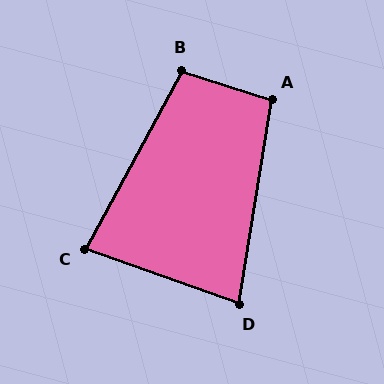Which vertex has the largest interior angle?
B, at approximately 100 degrees.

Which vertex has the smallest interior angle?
D, at approximately 80 degrees.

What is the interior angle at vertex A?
Approximately 99 degrees (obtuse).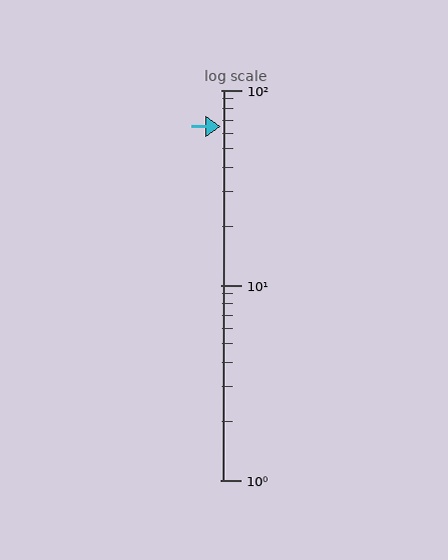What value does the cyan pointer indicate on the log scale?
The pointer indicates approximately 65.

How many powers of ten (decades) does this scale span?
The scale spans 2 decades, from 1 to 100.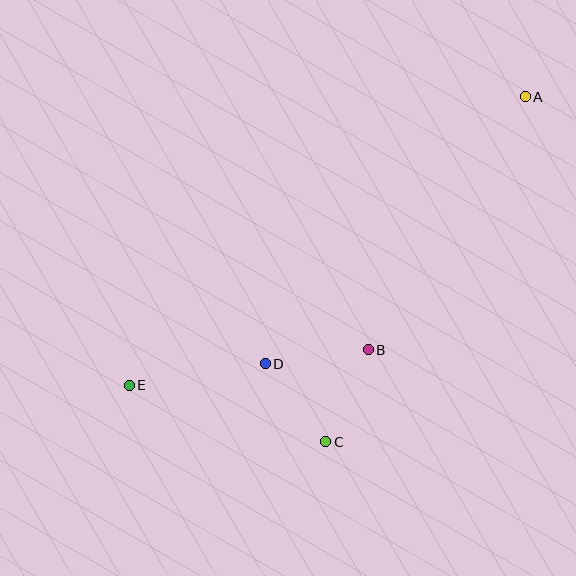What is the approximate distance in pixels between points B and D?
The distance between B and D is approximately 104 pixels.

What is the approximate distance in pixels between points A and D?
The distance between A and D is approximately 373 pixels.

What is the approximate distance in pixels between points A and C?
The distance between A and C is approximately 398 pixels.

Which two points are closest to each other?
Points C and D are closest to each other.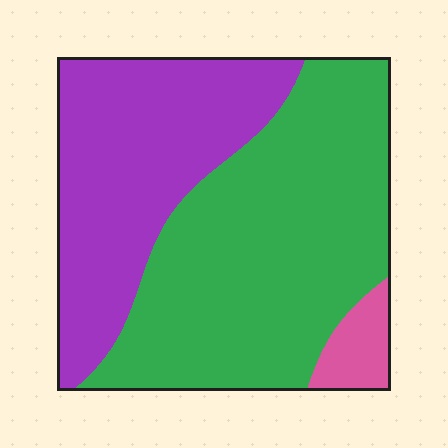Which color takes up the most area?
Green, at roughly 55%.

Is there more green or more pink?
Green.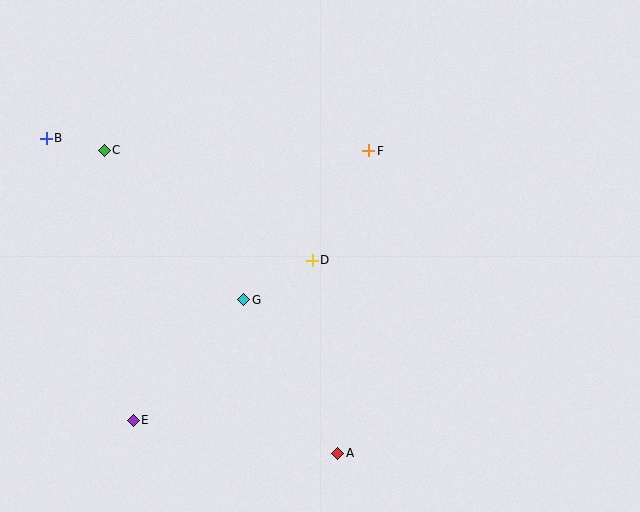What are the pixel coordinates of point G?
Point G is at (244, 300).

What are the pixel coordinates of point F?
Point F is at (369, 151).